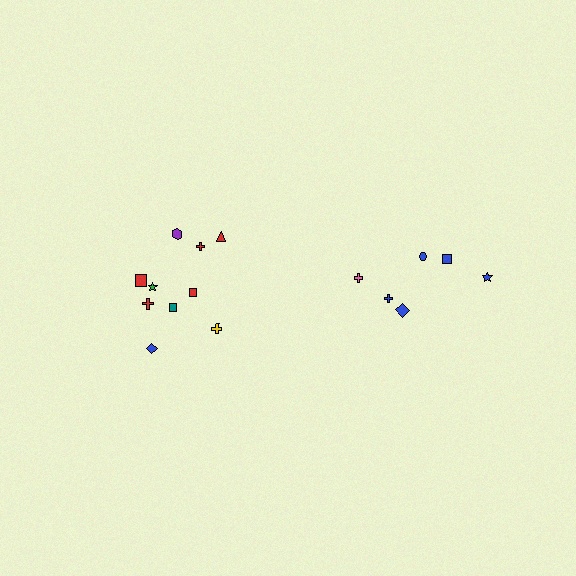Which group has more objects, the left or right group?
The left group.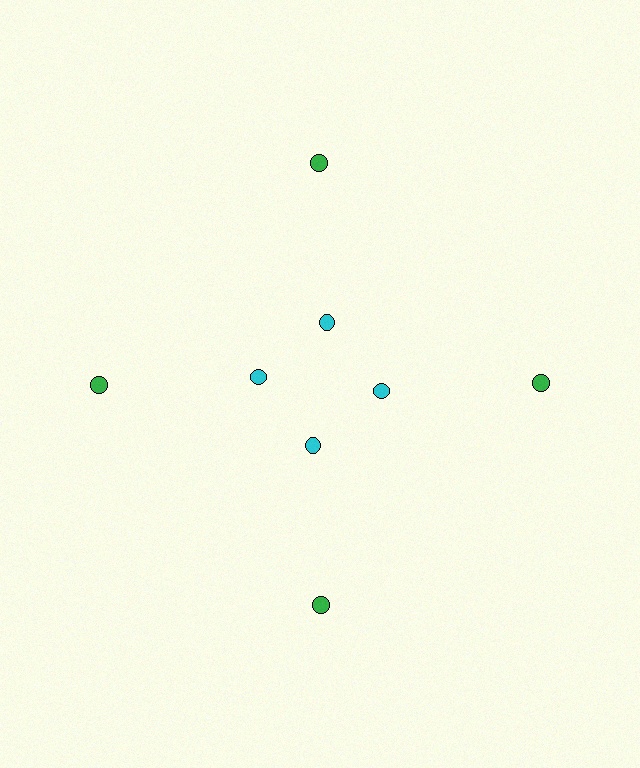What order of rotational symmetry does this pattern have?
This pattern has 4-fold rotational symmetry.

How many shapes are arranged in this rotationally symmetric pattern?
There are 8 shapes, arranged in 4 groups of 2.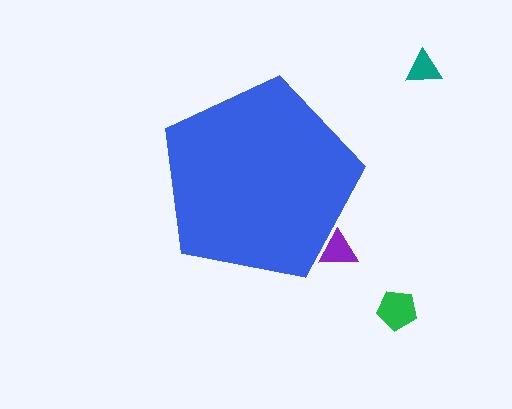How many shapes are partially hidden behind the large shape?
1 shape is partially hidden.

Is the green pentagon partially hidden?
No, the green pentagon is fully visible.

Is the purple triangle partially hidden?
Yes, the purple triangle is partially hidden behind the blue pentagon.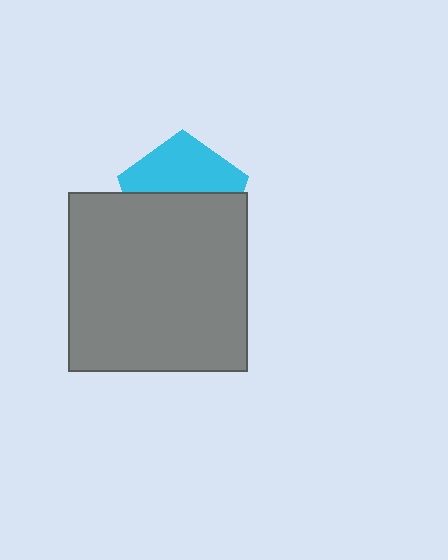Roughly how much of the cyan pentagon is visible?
A small part of it is visible (roughly 44%).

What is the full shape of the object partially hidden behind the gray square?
The partially hidden object is a cyan pentagon.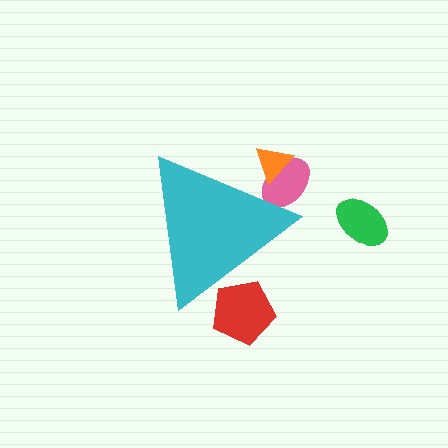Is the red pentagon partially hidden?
Yes, the red pentagon is partially hidden behind the cyan triangle.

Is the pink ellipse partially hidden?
Yes, the pink ellipse is partially hidden behind the cyan triangle.